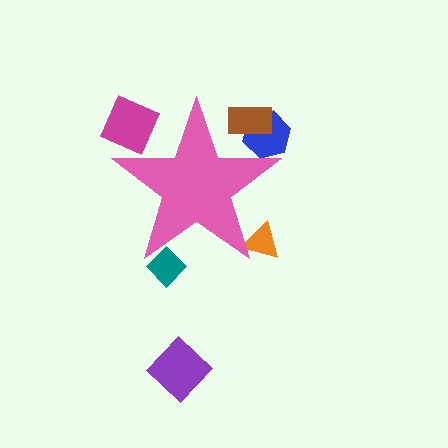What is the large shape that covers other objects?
A pink star.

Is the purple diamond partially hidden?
No, the purple diamond is fully visible.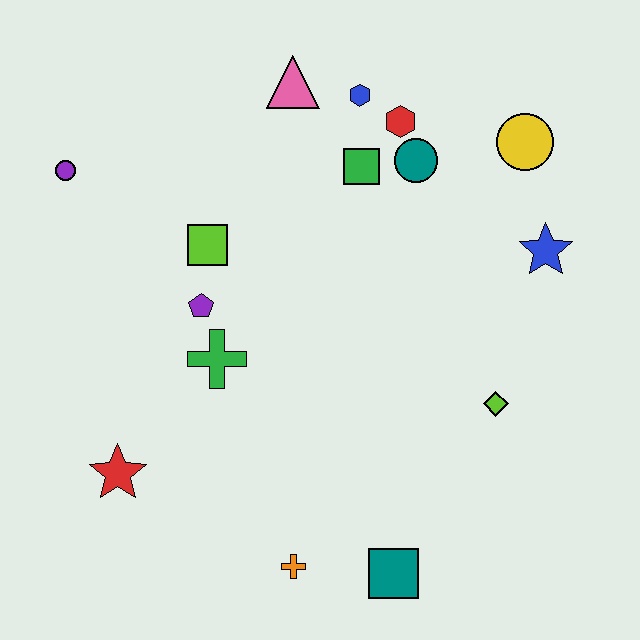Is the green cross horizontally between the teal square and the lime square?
Yes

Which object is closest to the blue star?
The yellow circle is closest to the blue star.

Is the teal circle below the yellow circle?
Yes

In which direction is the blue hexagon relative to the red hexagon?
The blue hexagon is to the left of the red hexagon.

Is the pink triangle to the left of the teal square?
Yes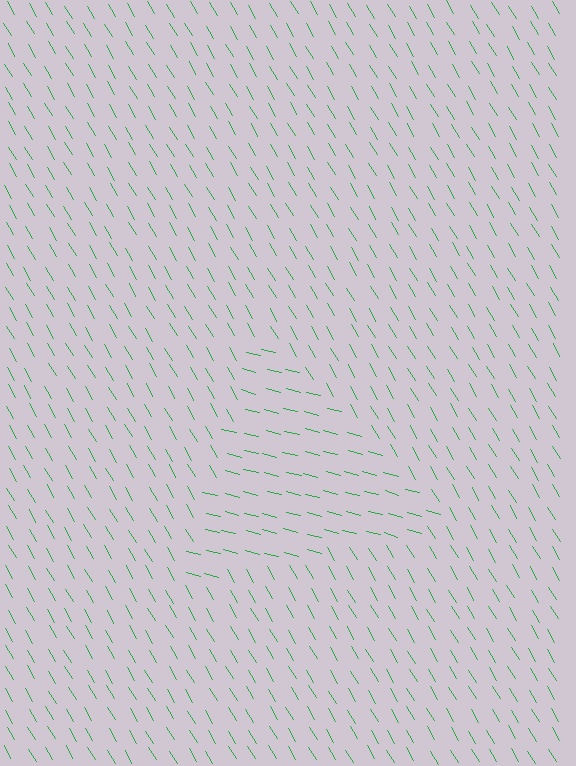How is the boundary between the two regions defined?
The boundary is defined purely by a change in line orientation (approximately 45 degrees difference). All lines are the same color and thickness.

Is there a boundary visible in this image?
Yes, there is a texture boundary formed by a change in line orientation.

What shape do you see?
I see a triangle.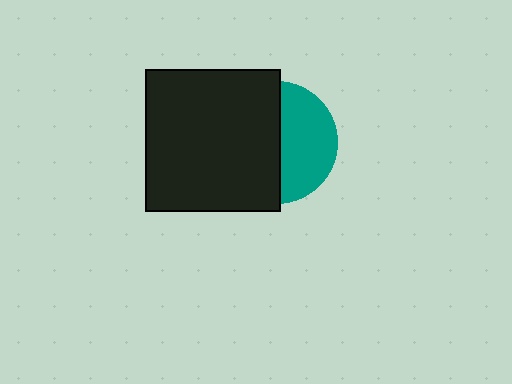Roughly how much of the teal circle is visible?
A small part of it is visible (roughly 44%).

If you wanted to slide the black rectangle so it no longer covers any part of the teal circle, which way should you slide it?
Slide it left — that is the most direct way to separate the two shapes.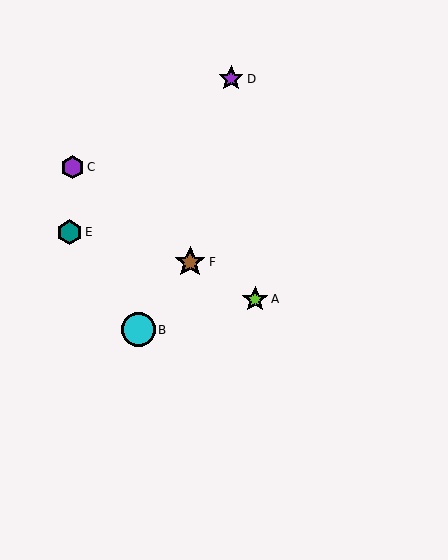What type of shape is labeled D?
Shape D is a purple star.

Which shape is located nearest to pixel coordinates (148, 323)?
The cyan circle (labeled B) at (138, 330) is nearest to that location.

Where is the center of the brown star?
The center of the brown star is at (190, 262).